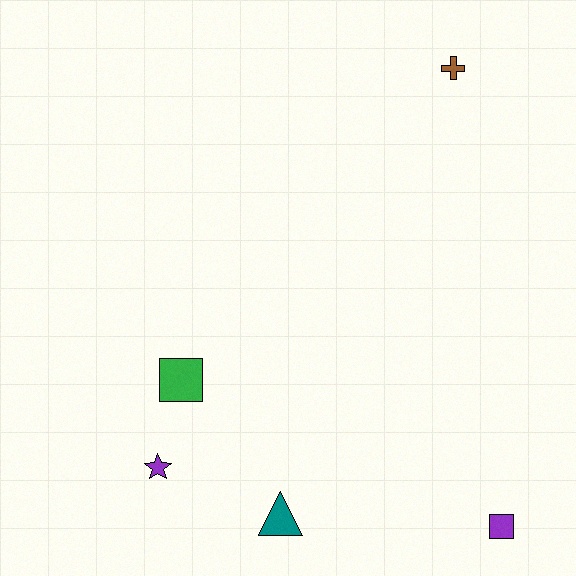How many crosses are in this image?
There is 1 cross.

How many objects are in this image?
There are 5 objects.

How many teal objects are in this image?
There is 1 teal object.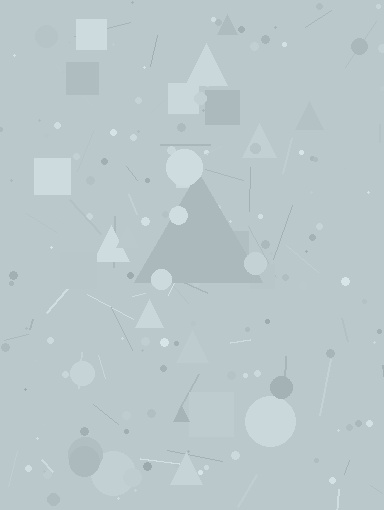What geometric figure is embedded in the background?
A triangle is embedded in the background.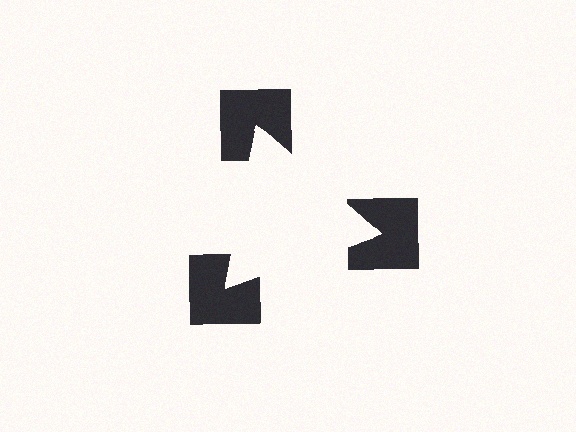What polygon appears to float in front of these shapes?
An illusory triangle — its edges are inferred from the aligned wedge cuts in the notched squares, not physically drawn.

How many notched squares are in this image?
There are 3 — one at each vertex of the illusory triangle.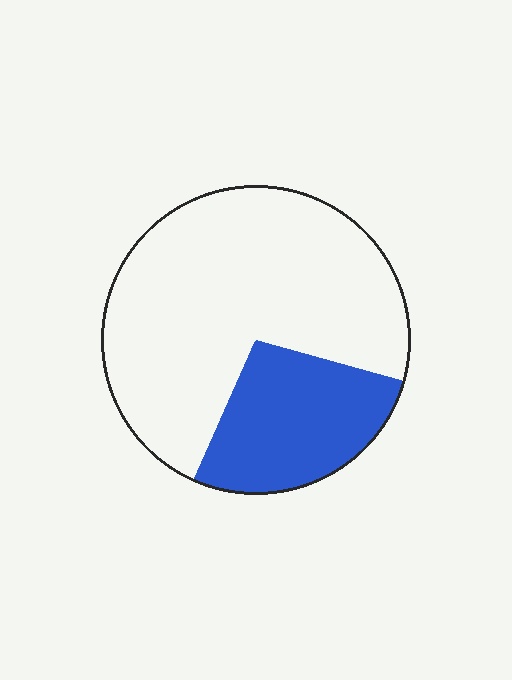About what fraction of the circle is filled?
About one quarter (1/4).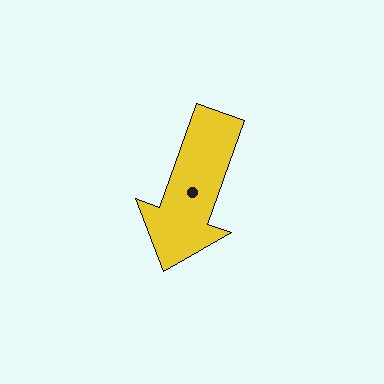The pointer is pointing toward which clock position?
Roughly 7 o'clock.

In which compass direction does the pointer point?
South.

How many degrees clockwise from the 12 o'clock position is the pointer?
Approximately 200 degrees.